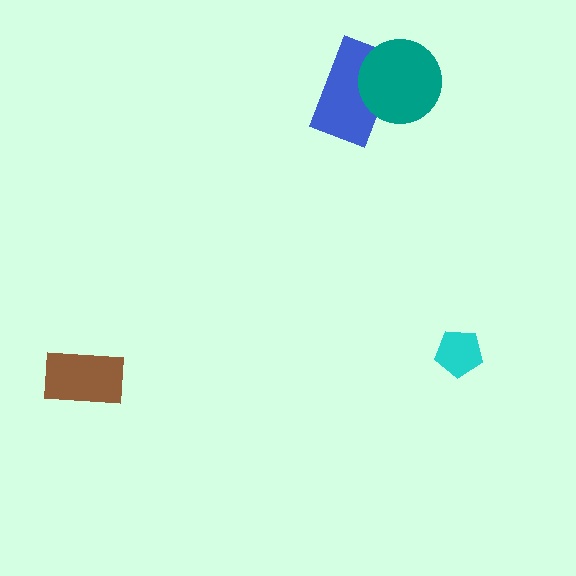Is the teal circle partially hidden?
No, no other shape covers it.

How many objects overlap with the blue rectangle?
1 object overlaps with the blue rectangle.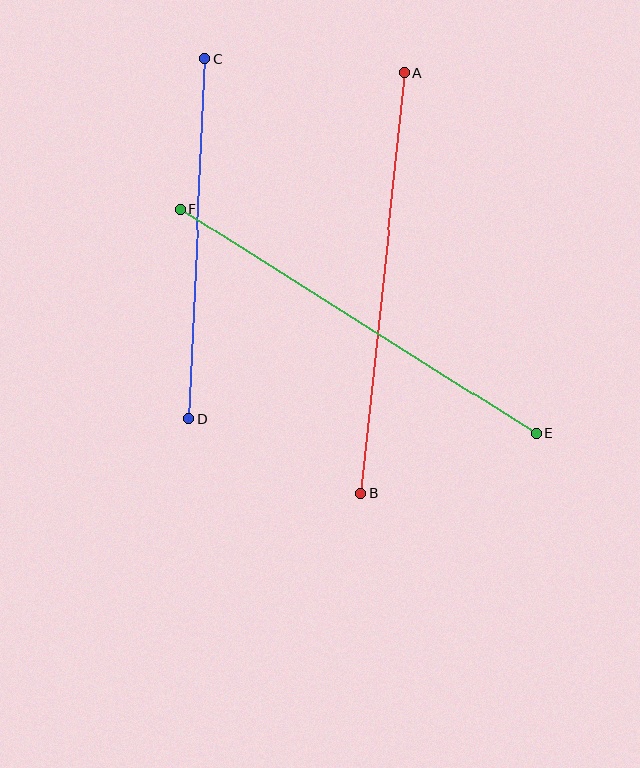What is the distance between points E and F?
The distance is approximately 420 pixels.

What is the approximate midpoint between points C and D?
The midpoint is at approximately (197, 239) pixels.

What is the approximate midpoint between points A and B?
The midpoint is at approximately (383, 283) pixels.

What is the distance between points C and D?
The distance is approximately 360 pixels.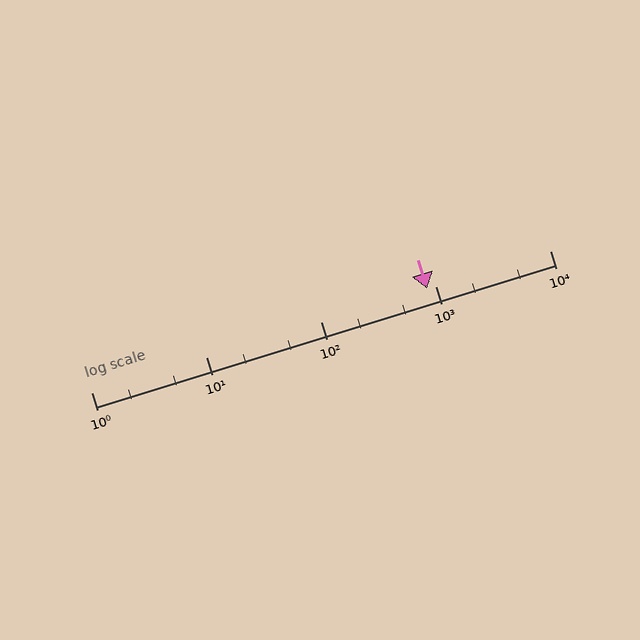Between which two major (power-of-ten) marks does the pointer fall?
The pointer is between 100 and 1000.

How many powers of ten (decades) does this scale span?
The scale spans 4 decades, from 1 to 10000.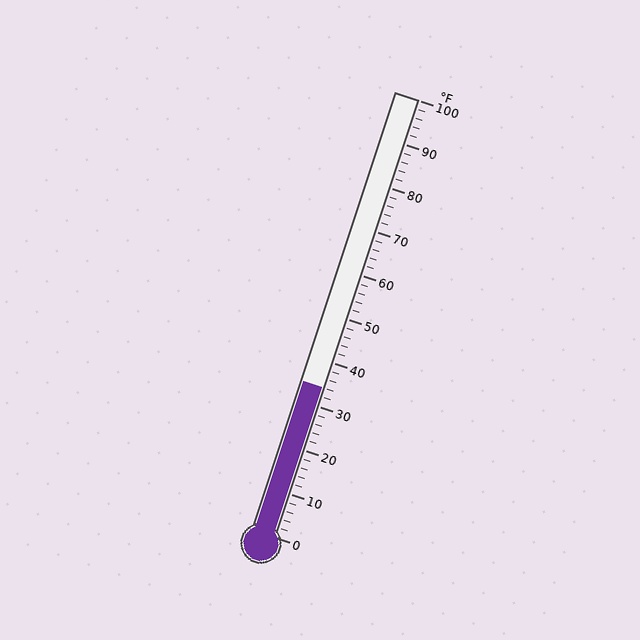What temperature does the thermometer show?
The thermometer shows approximately 34°F.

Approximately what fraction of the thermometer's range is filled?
The thermometer is filled to approximately 35% of its range.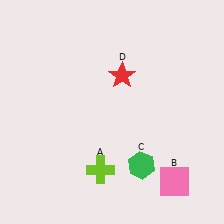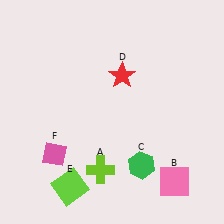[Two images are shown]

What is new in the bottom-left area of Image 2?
A lime square (E) was added in the bottom-left area of Image 2.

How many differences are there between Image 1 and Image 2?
There are 2 differences between the two images.